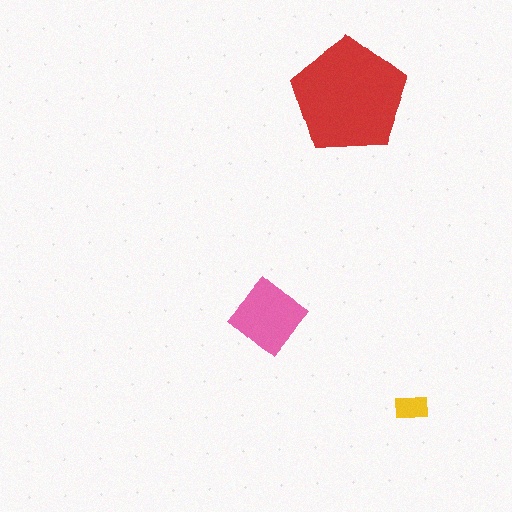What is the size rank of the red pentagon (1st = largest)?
1st.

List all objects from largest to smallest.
The red pentagon, the pink diamond, the yellow rectangle.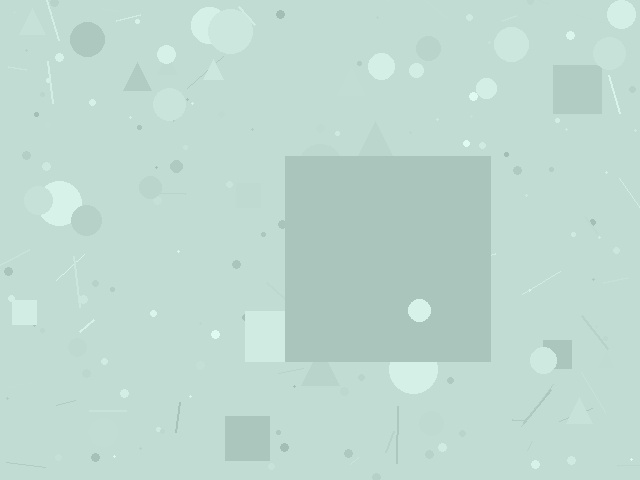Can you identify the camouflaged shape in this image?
The camouflaged shape is a square.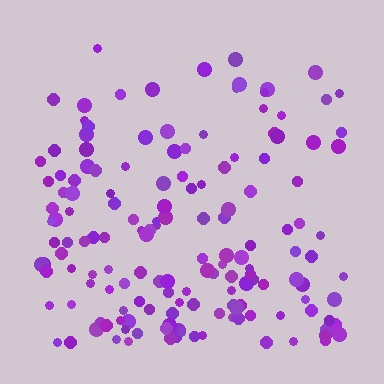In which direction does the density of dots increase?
From top to bottom, with the bottom side densest.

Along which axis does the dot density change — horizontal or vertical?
Vertical.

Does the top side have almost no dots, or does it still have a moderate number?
Still a moderate number, just noticeably fewer than the bottom.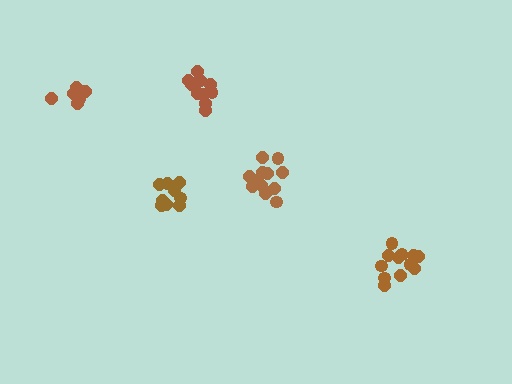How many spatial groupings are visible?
There are 5 spatial groupings.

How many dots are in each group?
Group 1: 9 dots, Group 2: 12 dots, Group 3: 6 dots, Group 4: 12 dots, Group 5: 11 dots (50 total).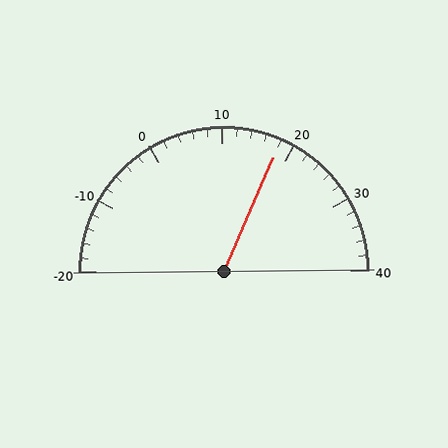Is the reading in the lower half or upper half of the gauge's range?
The reading is in the upper half of the range (-20 to 40).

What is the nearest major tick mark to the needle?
The nearest major tick mark is 20.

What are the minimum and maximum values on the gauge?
The gauge ranges from -20 to 40.